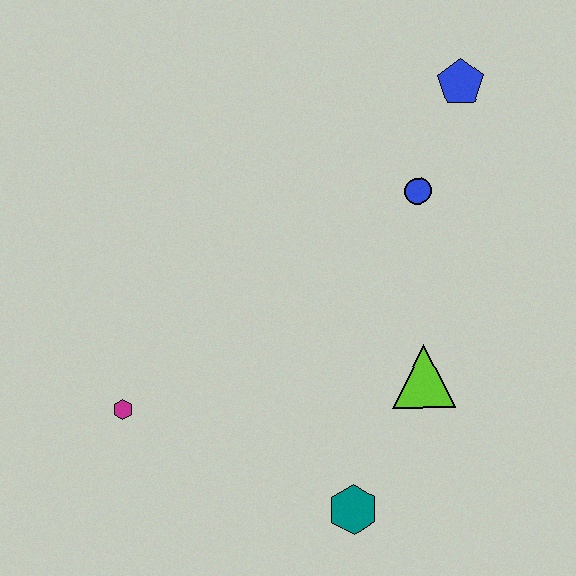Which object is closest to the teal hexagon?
The lime triangle is closest to the teal hexagon.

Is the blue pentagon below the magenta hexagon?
No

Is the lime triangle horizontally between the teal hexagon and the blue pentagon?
Yes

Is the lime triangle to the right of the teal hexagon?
Yes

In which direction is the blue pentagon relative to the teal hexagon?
The blue pentagon is above the teal hexagon.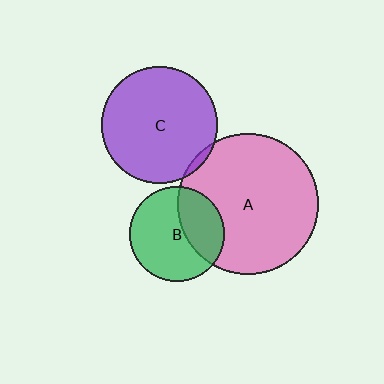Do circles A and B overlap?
Yes.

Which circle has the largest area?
Circle A (pink).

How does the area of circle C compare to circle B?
Approximately 1.5 times.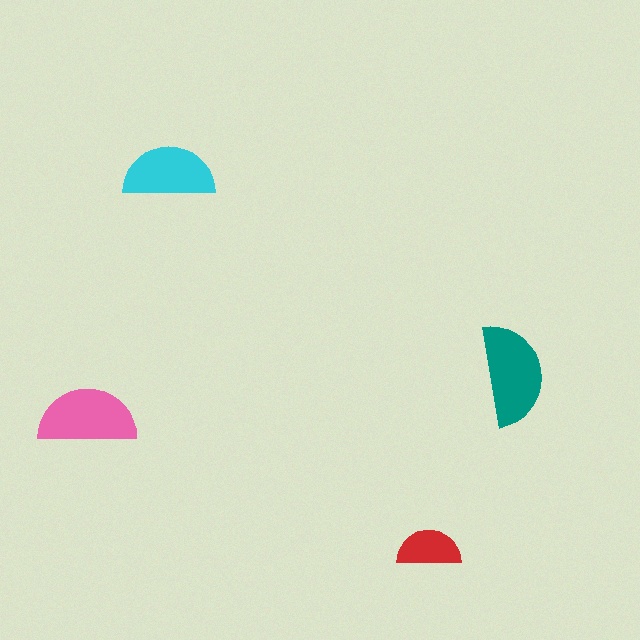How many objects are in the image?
There are 4 objects in the image.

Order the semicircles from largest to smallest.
the teal one, the pink one, the cyan one, the red one.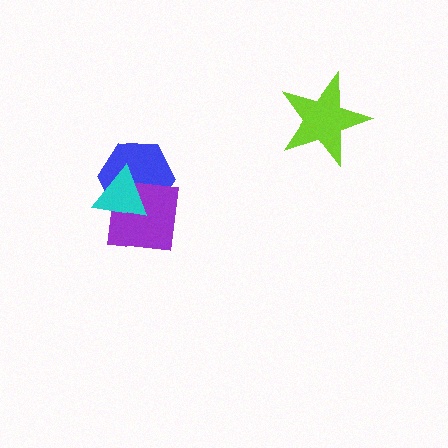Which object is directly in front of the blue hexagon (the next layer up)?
The purple square is directly in front of the blue hexagon.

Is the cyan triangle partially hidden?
No, no other shape covers it.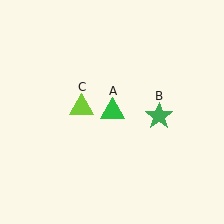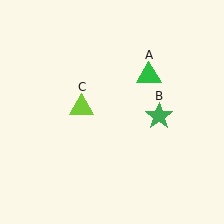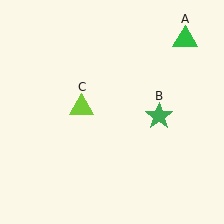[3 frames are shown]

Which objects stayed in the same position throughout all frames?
Green star (object B) and lime triangle (object C) remained stationary.